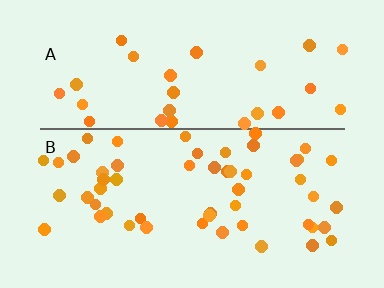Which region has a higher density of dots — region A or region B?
B (the bottom).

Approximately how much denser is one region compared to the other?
Approximately 1.8× — region B over region A.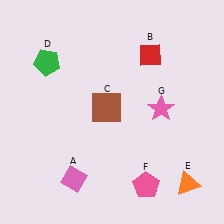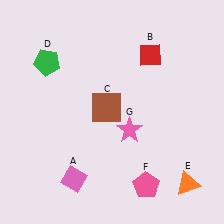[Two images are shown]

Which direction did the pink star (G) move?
The pink star (G) moved left.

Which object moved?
The pink star (G) moved left.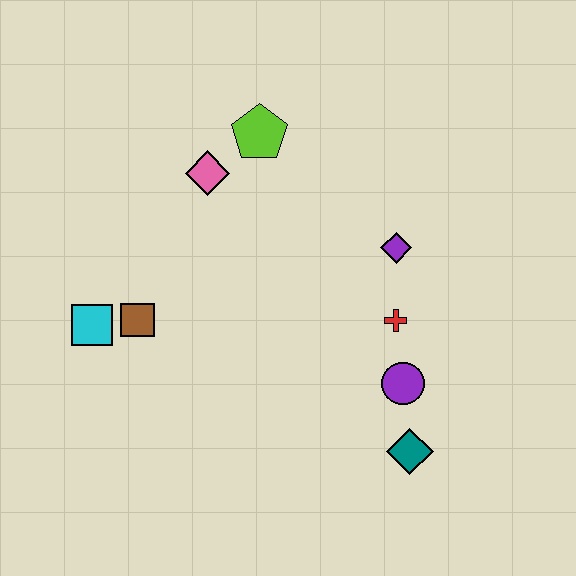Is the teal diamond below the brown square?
Yes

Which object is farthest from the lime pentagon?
The teal diamond is farthest from the lime pentagon.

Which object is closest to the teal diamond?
The purple circle is closest to the teal diamond.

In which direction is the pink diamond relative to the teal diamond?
The pink diamond is above the teal diamond.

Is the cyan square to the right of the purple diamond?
No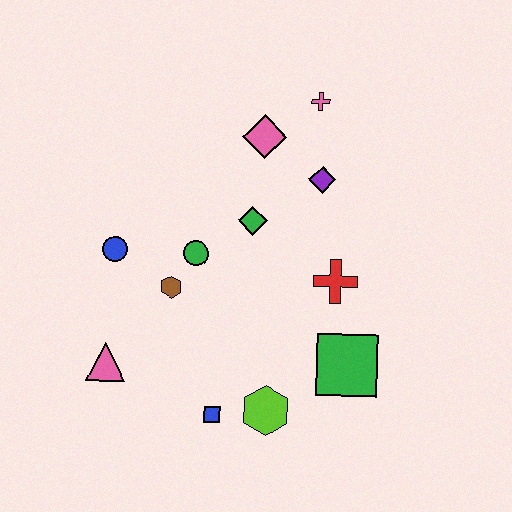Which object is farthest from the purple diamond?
The pink triangle is farthest from the purple diamond.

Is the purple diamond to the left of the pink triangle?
No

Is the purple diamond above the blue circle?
Yes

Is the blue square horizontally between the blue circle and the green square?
Yes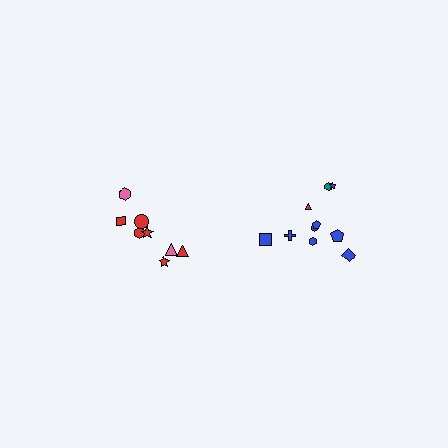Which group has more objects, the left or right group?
The right group.